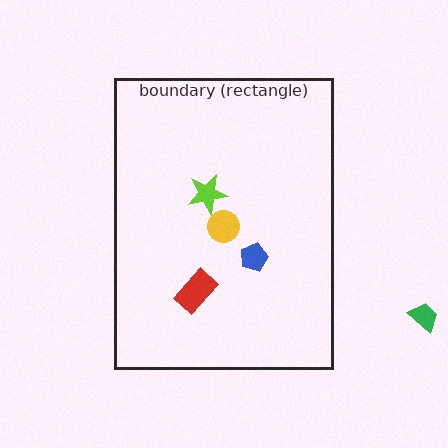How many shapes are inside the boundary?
4 inside, 1 outside.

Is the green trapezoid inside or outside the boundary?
Outside.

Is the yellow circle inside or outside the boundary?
Inside.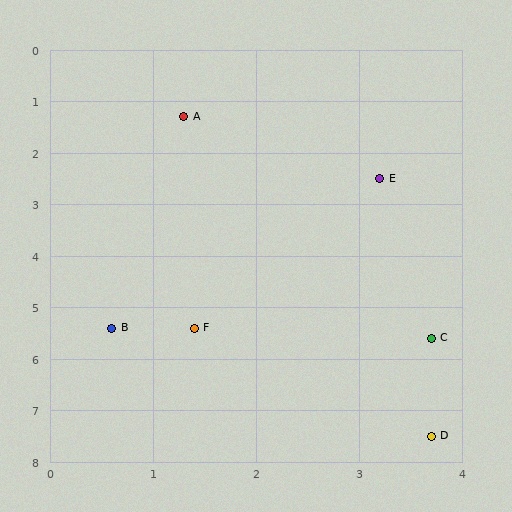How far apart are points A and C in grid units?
Points A and C are about 4.9 grid units apart.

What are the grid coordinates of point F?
Point F is at approximately (1.4, 5.4).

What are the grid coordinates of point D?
Point D is at approximately (3.7, 7.5).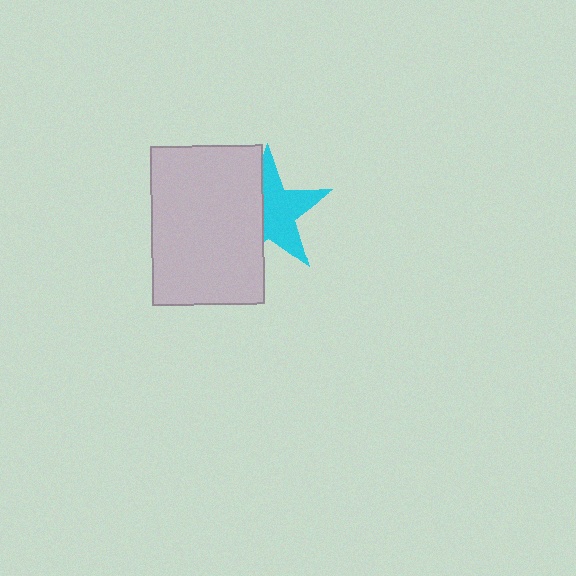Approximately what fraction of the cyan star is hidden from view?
Roughly 43% of the cyan star is hidden behind the light gray rectangle.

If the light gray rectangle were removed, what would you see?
You would see the complete cyan star.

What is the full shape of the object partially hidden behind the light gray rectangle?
The partially hidden object is a cyan star.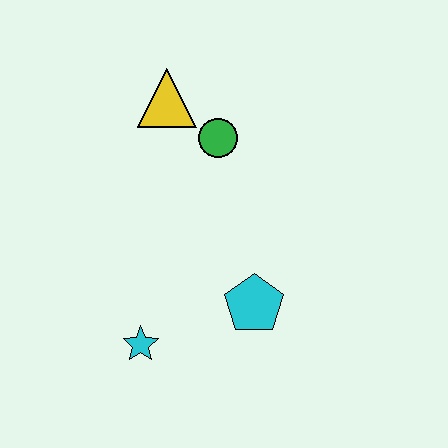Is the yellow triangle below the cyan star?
No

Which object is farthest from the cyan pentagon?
The yellow triangle is farthest from the cyan pentagon.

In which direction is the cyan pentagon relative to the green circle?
The cyan pentagon is below the green circle.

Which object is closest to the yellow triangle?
The green circle is closest to the yellow triangle.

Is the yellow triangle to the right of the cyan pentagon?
No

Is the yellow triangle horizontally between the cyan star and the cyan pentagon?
Yes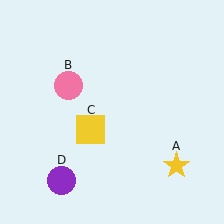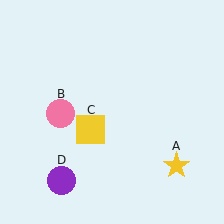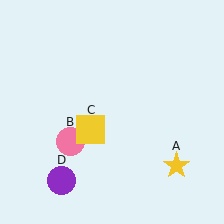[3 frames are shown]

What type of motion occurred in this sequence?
The pink circle (object B) rotated counterclockwise around the center of the scene.